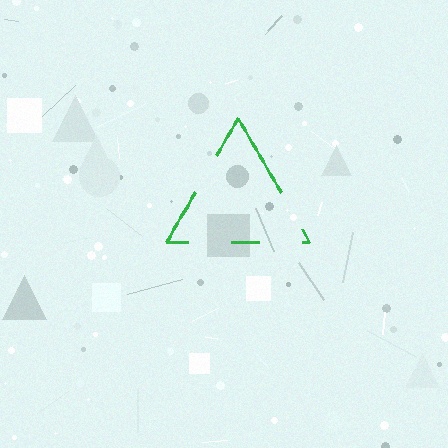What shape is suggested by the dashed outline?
The dashed outline suggests a triangle.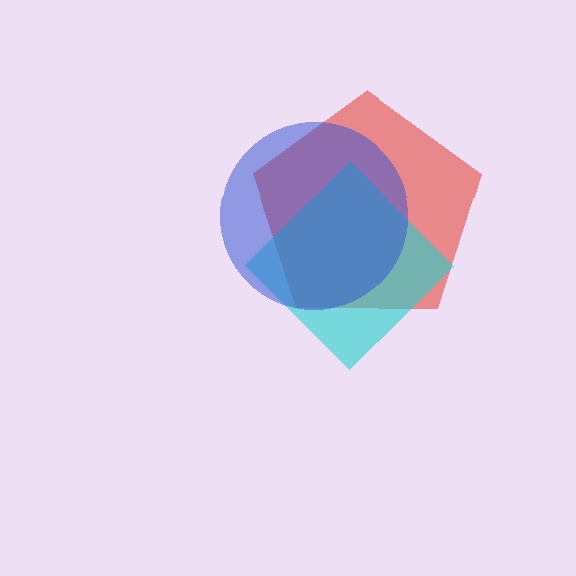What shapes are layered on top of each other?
The layered shapes are: a red pentagon, a cyan diamond, a blue circle.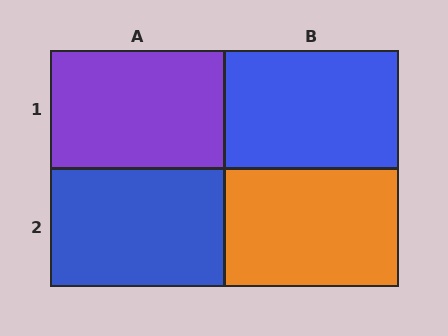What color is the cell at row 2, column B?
Orange.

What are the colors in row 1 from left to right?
Purple, blue.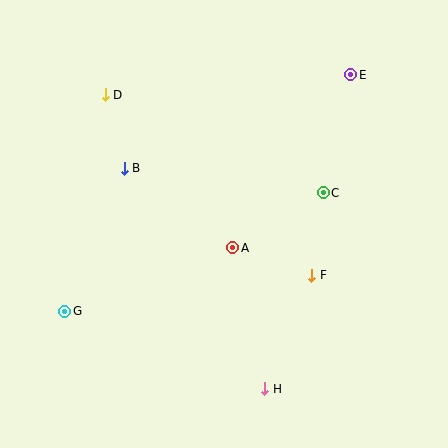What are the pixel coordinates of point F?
Point F is at (312, 275).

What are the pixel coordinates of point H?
Point H is at (265, 389).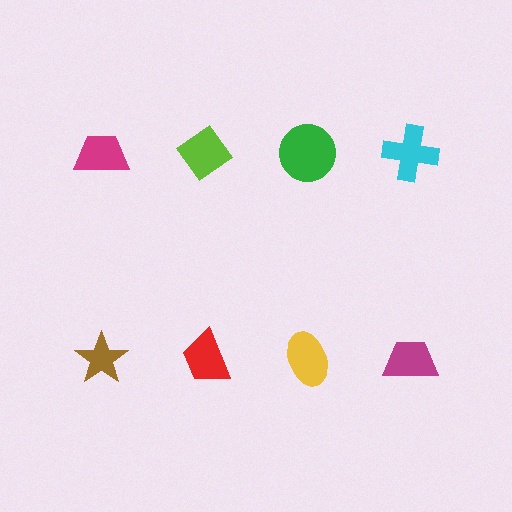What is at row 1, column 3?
A green circle.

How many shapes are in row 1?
4 shapes.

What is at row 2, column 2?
A red trapezoid.